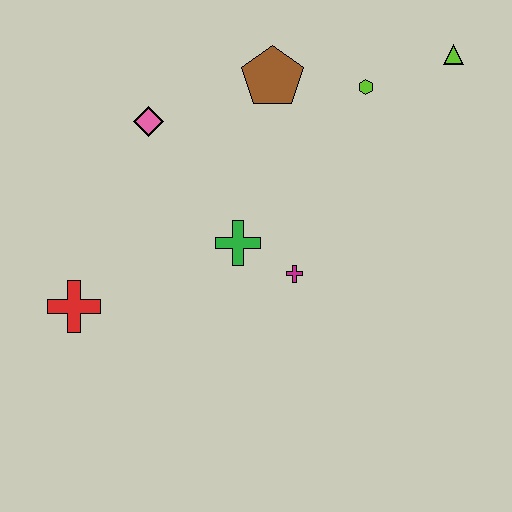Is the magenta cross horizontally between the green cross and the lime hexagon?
Yes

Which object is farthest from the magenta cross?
The lime triangle is farthest from the magenta cross.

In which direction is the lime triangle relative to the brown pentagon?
The lime triangle is to the right of the brown pentagon.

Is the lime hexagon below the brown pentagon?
Yes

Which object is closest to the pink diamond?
The brown pentagon is closest to the pink diamond.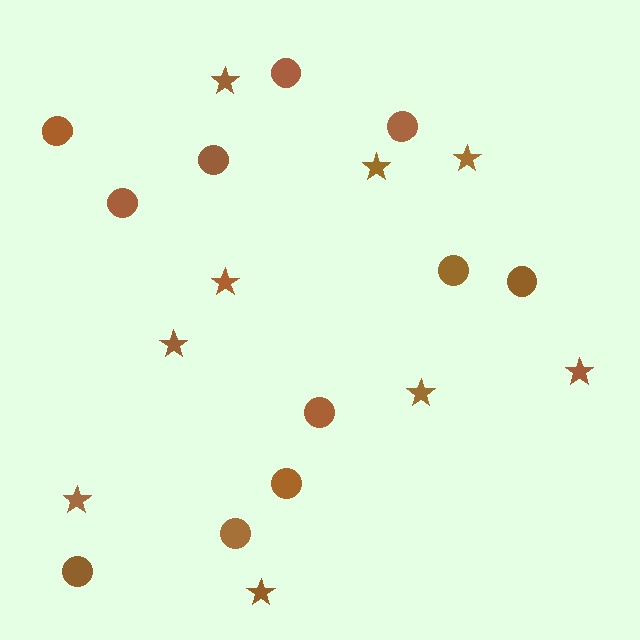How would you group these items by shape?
There are 2 groups: one group of circles (11) and one group of stars (9).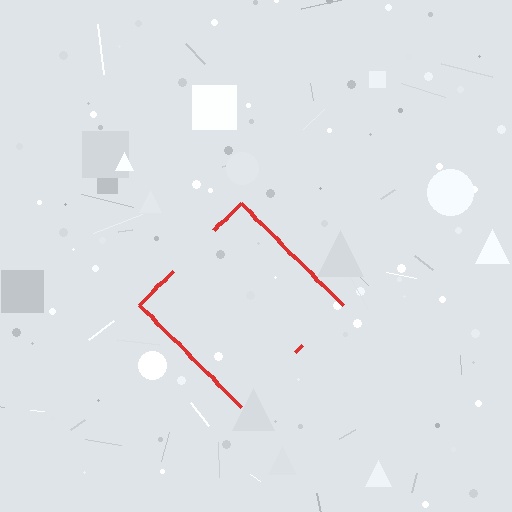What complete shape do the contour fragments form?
The contour fragments form a diamond.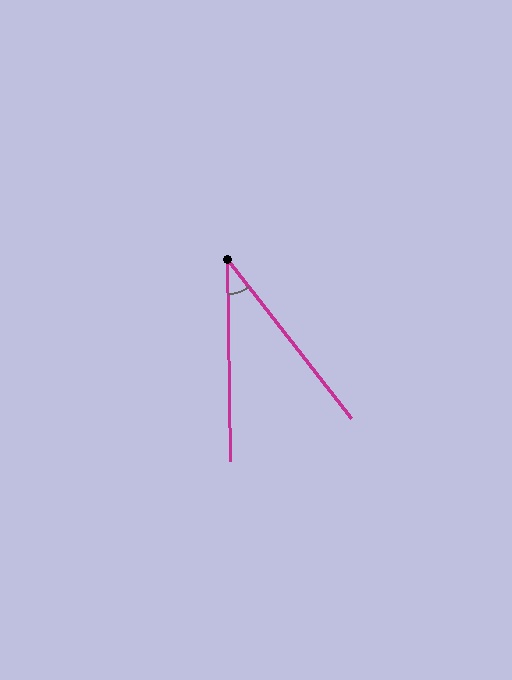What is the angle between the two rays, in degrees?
Approximately 37 degrees.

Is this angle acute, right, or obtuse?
It is acute.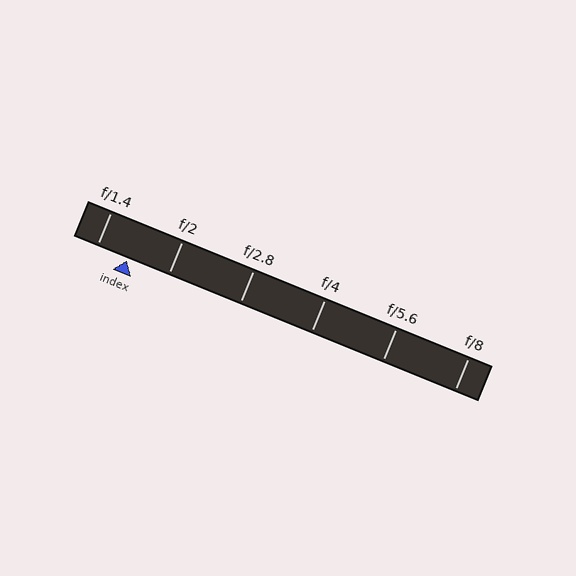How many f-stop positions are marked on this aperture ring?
There are 6 f-stop positions marked.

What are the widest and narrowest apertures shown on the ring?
The widest aperture shown is f/1.4 and the narrowest is f/8.